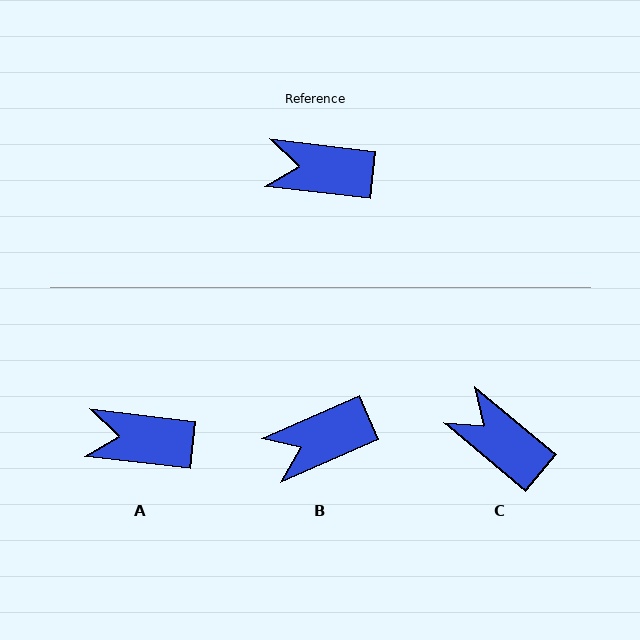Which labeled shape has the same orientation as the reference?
A.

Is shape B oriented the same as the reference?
No, it is off by about 30 degrees.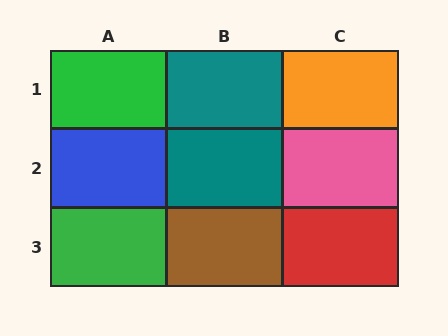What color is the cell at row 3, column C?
Red.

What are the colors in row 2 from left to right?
Blue, teal, pink.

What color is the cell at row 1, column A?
Green.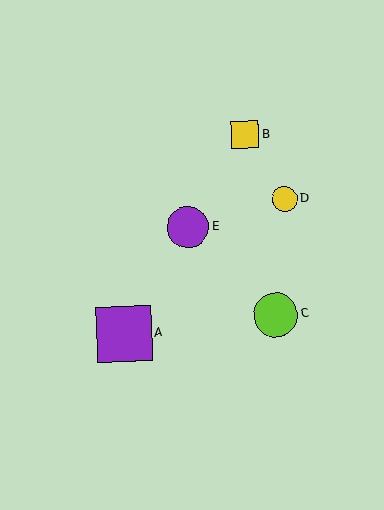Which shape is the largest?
The purple square (labeled A) is the largest.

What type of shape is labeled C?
Shape C is a lime circle.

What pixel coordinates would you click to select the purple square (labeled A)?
Click at (124, 334) to select the purple square A.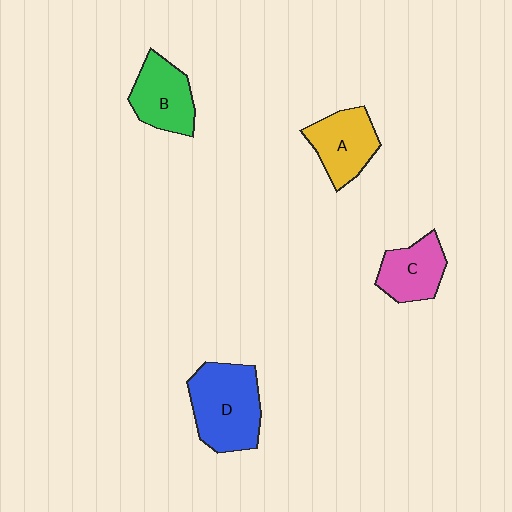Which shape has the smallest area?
Shape C (pink).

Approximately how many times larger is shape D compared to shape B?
Approximately 1.4 times.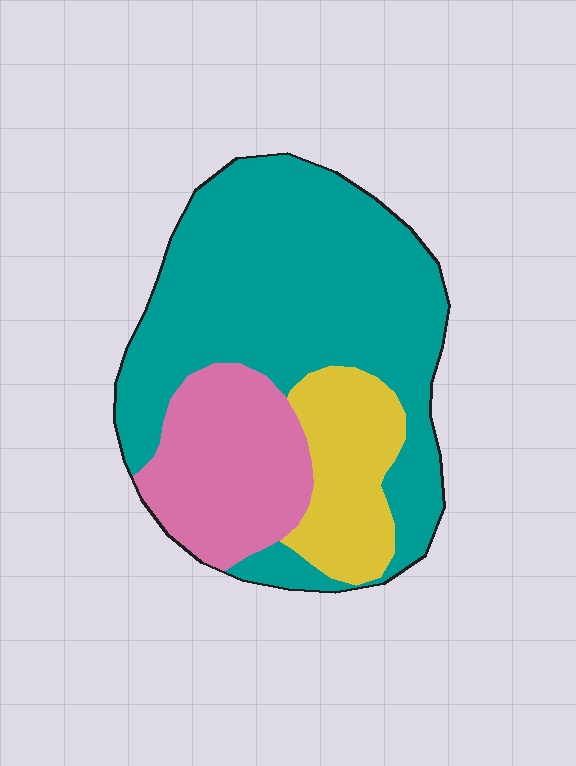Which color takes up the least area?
Yellow, at roughly 15%.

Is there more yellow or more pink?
Pink.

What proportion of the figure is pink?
Pink covers 23% of the figure.